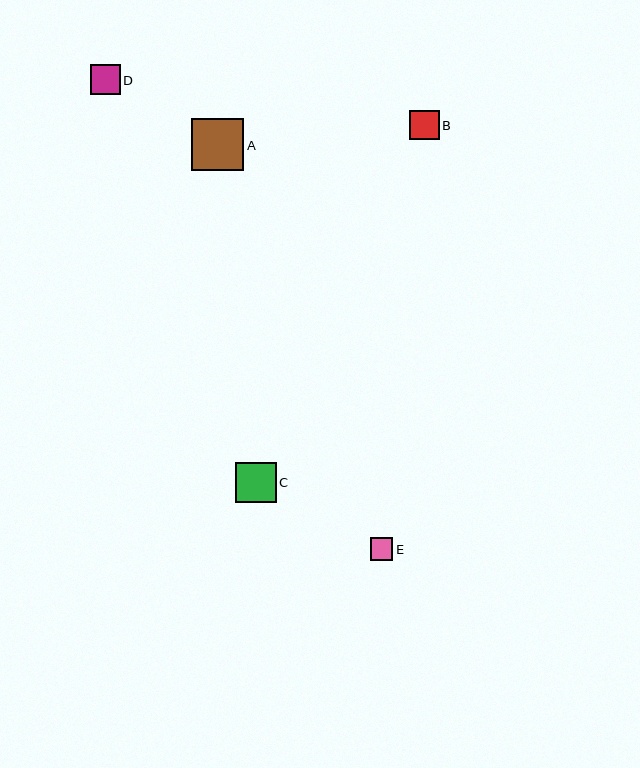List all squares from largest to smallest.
From largest to smallest: A, C, B, D, E.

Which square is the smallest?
Square E is the smallest with a size of approximately 23 pixels.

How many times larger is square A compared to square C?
Square A is approximately 1.3 times the size of square C.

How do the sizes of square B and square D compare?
Square B and square D are approximately the same size.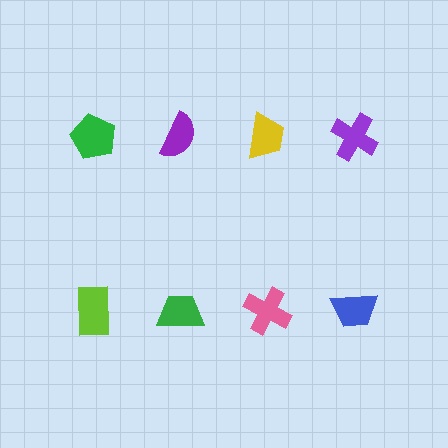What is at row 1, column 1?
A green pentagon.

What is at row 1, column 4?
A purple cross.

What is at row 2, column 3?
A pink cross.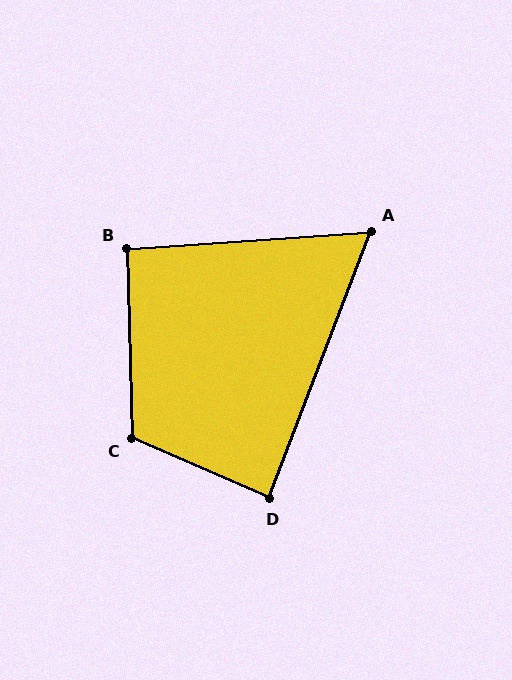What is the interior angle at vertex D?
Approximately 88 degrees (approximately right).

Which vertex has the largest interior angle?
C, at approximately 115 degrees.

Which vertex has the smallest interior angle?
A, at approximately 65 degrees.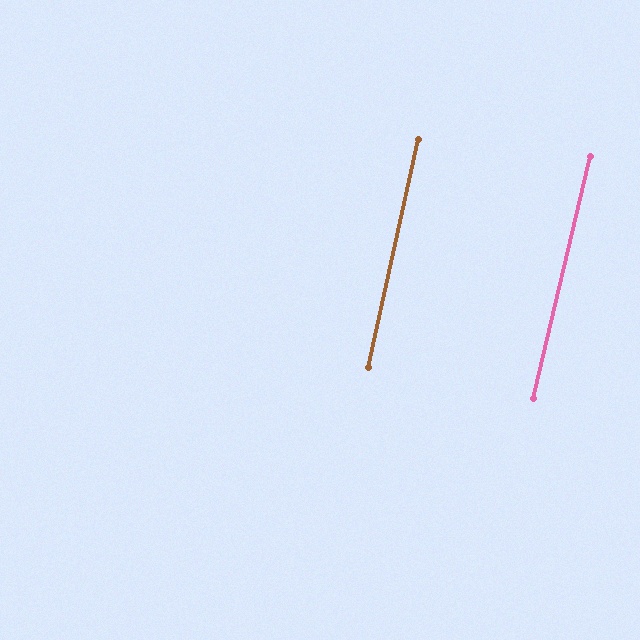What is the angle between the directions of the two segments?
Approximately 1 degree.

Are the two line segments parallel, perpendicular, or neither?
Parallel — their directions differ by only 1.1°.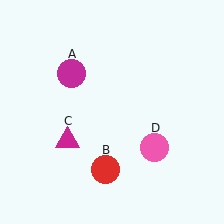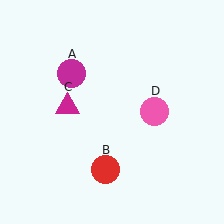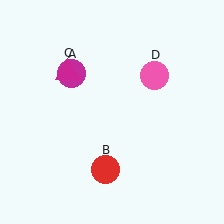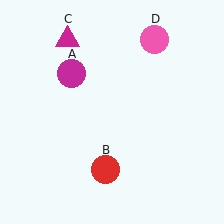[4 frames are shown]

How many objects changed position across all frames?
2 objects changed position: magenta triangle (object C), pink circle (object D).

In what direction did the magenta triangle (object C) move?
The magenta triangle (object C) moved up.